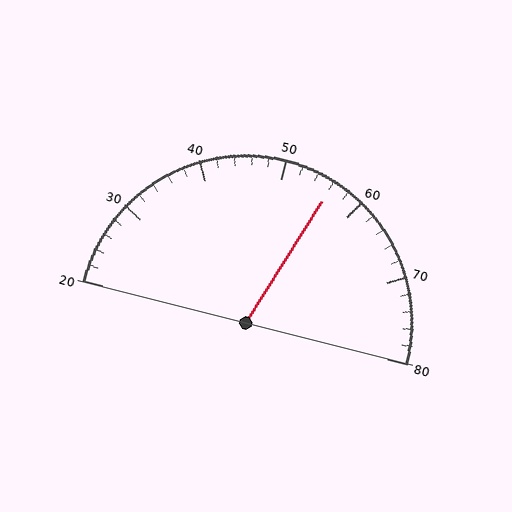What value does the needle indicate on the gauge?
The needle indicates approximately 56.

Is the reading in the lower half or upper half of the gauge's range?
The reading is in the upper half of the range (20 to 80).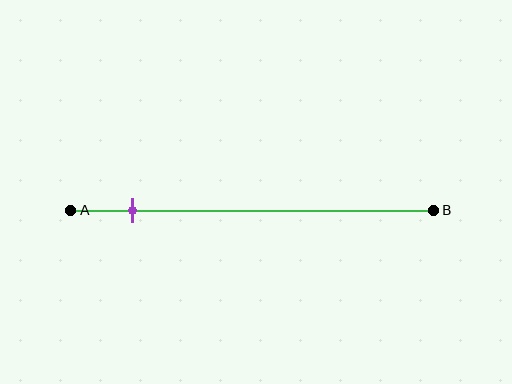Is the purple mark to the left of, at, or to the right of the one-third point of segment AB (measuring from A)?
The purple mark is to the left of the one-third point of segment AB.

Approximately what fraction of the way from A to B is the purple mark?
The purple mark is approximately 15% of the way from A to B.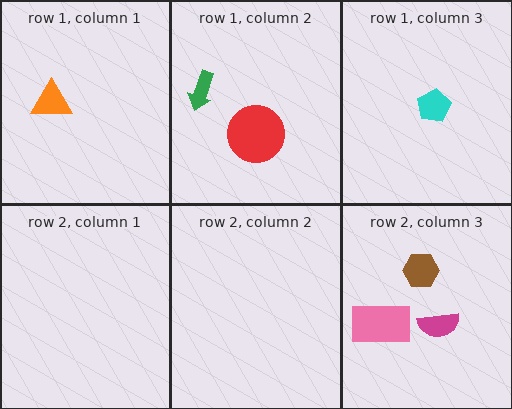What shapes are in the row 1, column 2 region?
The green arrow, the red circle.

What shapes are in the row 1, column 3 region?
The cyan pentagon.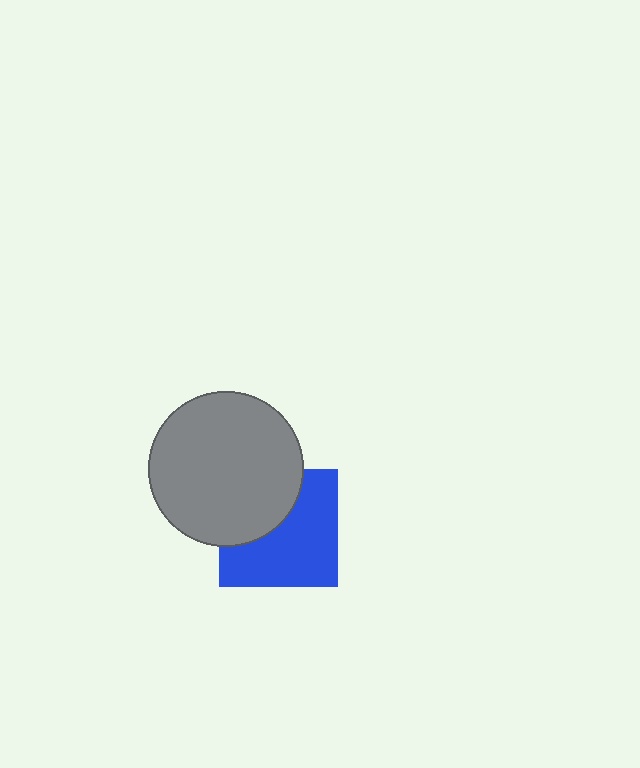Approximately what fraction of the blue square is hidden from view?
Roughly 38% of the blue square is hidden behind the gray circle.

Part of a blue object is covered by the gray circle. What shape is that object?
It is a square.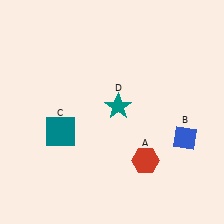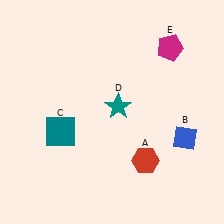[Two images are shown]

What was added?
A magenta pentagon (E) was added in Image 2.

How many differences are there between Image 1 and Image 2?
There is 1 difference between the two images.